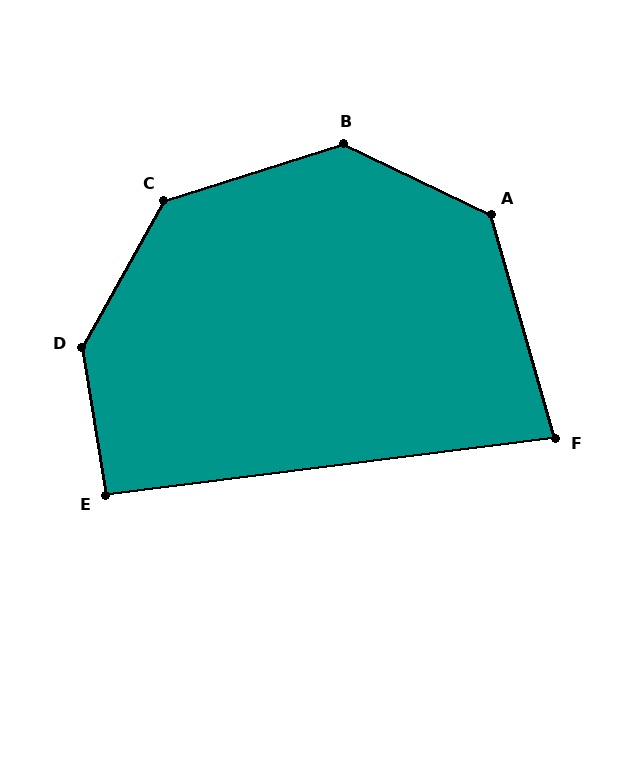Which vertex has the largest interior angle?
D, at approximately 142 degrees.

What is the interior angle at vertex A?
Approximately 131 degrees (obtuse).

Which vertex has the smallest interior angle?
F, at approximately 81 degrees.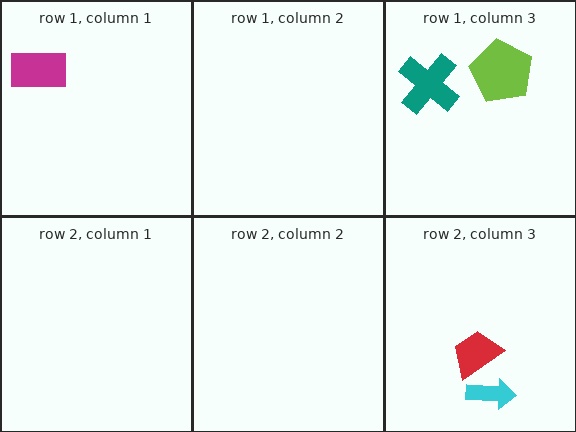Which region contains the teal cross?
The row 1, column 3 region.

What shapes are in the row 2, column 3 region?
The cyan arrow, the red trapezoid.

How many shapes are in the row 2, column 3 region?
2.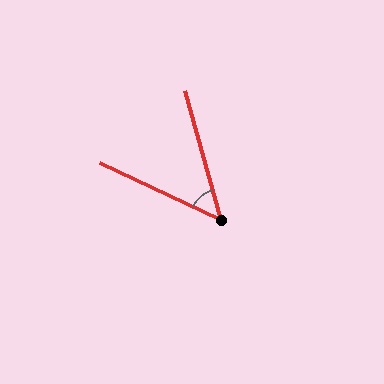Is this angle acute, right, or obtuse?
It is acute.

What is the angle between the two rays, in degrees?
Approximately 49 degrees.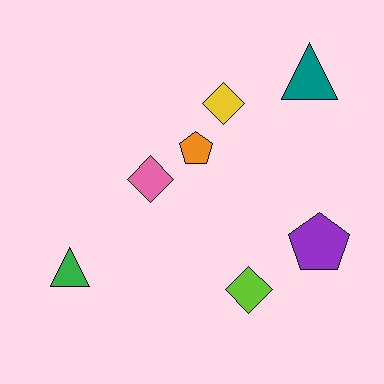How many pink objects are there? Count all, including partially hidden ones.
There is 1 pink object.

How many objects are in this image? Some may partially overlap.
There are 7 objects.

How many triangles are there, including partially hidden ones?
There are 2 triangles.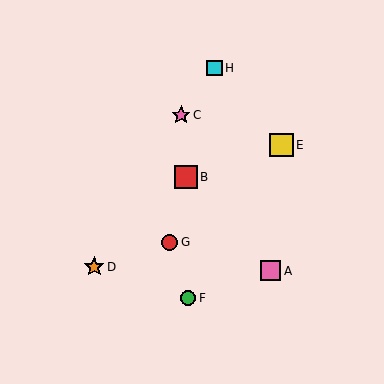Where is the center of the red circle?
The center of the red circle is at (170, 242).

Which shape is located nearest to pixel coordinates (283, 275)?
The pink square (labeled A) at (271, 270) is nearest to that location.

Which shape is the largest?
The yellow square (labeled E) is the largest.